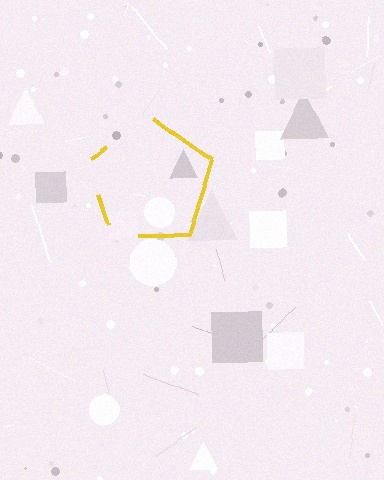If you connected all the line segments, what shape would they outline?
They would outline a pentagon.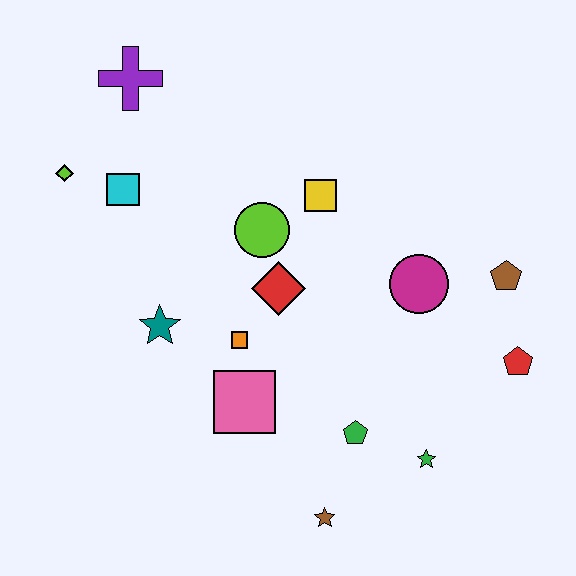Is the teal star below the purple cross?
Yes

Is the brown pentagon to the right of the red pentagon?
No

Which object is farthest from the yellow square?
The brown star is farthest from the yellow square.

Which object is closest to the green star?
The green pentagon is closest to the green star.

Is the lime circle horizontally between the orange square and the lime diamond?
No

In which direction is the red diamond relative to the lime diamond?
The red diamond is to the right of the lime diamond.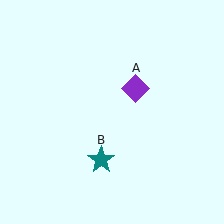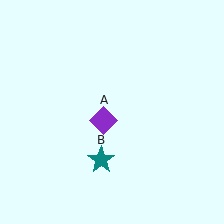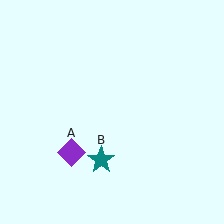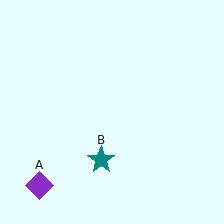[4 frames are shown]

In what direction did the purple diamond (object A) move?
The purple diamond (object A) moved down and to the left.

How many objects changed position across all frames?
1 object changed position: purple diamond (object A).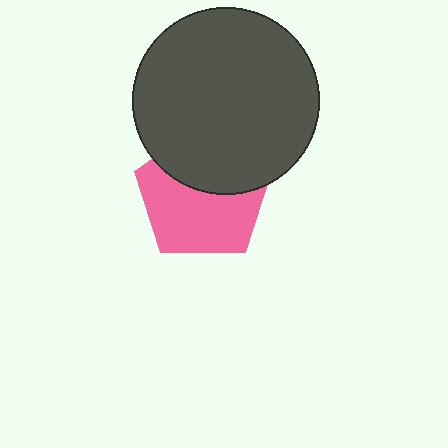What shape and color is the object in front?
The object in front is a dark gray circle.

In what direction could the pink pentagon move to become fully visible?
The pink pentagon could move down. That would shift it out from behind the dark gray circle entirely.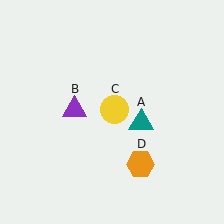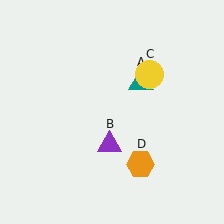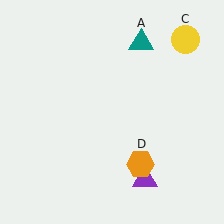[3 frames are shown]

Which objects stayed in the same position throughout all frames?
Orange hexagon (object D) remained stationary.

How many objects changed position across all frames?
3 objects changed position: teal triangle (object A), purple triangle (object B), yellow circle (object C).